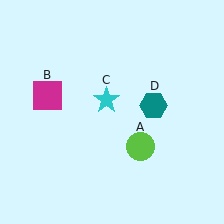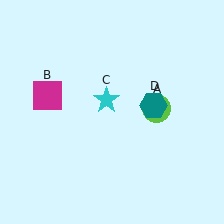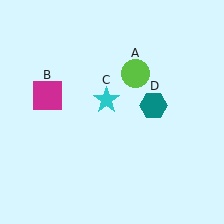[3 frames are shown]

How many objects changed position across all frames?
1 object changed position: lime circle (object A).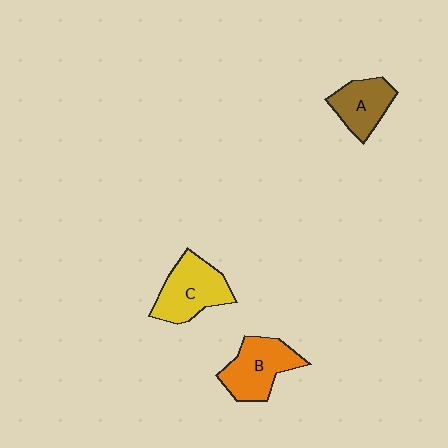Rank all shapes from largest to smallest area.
From largest to smallest: C (yellow), B (orange), A (brown).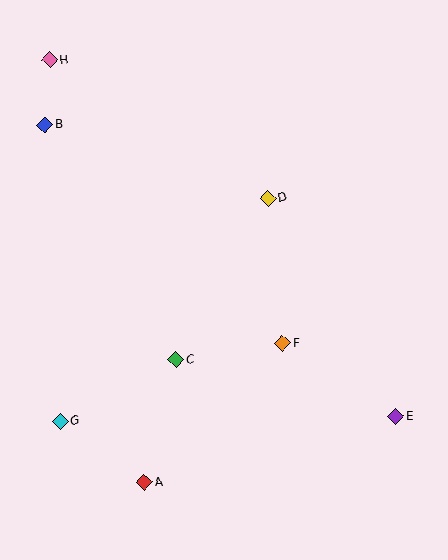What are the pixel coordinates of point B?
Point B is at (45, 125).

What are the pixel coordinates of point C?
Point C is at (176, 360).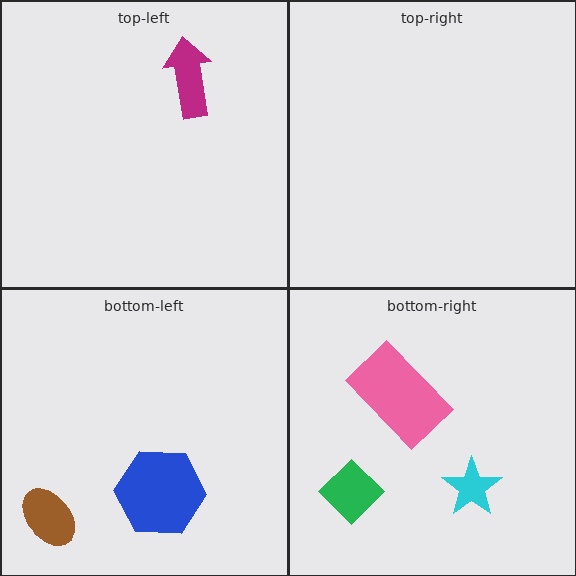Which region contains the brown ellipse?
The bottom-left region.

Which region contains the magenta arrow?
The top-left region.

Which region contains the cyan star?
The bottom-right region.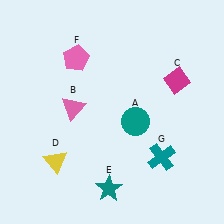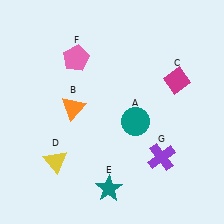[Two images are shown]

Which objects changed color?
B changed from pink to orange. G changed from teal to purple.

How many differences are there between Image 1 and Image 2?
There are 2 differences between the two images.